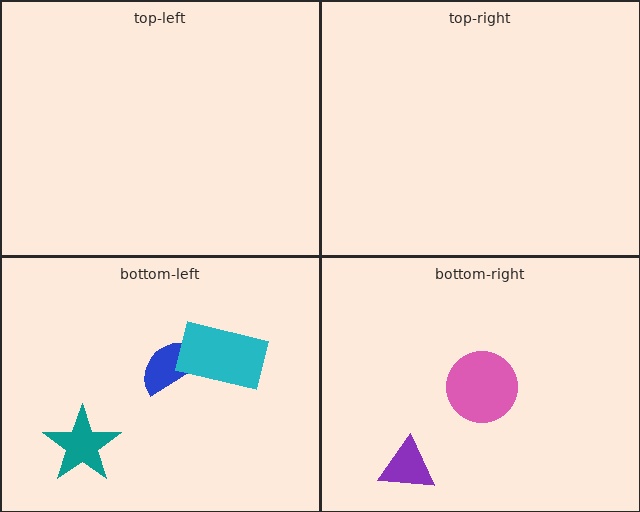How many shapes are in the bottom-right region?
2.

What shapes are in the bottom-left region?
The teal star, the blue semicircle, the cyan rectangle.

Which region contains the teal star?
The bottom-left region.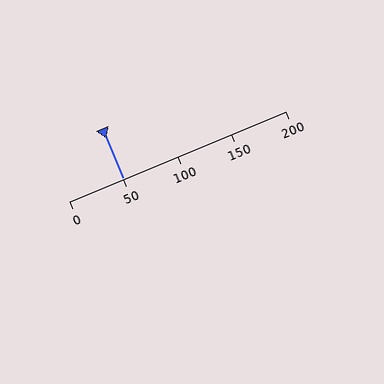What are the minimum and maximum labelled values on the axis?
The axis runs from 0 to 200.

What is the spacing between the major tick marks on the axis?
The major ticks are spaced 50 apart.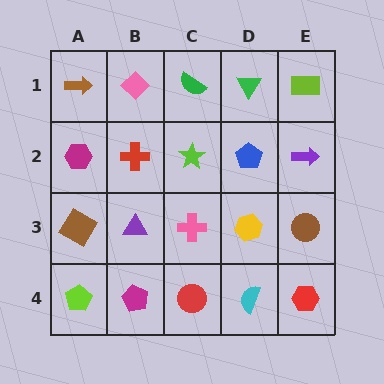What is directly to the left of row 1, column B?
A brown arrow.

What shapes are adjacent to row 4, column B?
A purple triangle (row 3, column B), a lime pentagon (row 4, column A), a red circle (row 4, column C).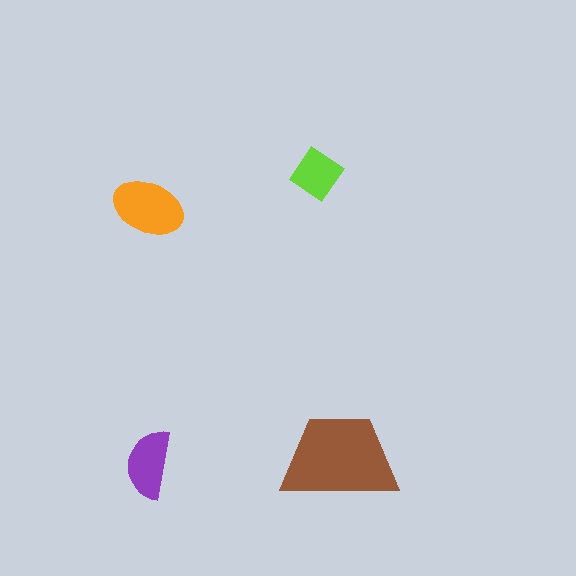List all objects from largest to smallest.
The brown trapezoid, the orange ellipse, the purple semicircle, the lime diamond.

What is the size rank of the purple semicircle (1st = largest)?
3rd.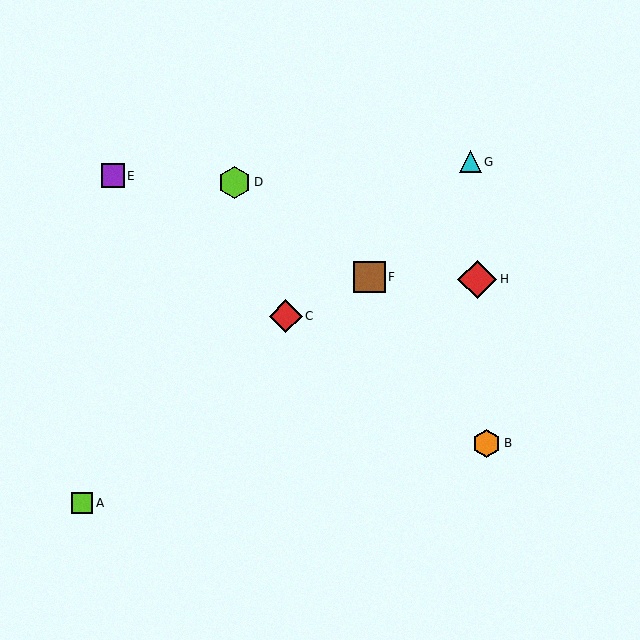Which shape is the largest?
The red diamond (labeled H) is the largest.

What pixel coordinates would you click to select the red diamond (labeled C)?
Click at (286, 316) to select the red diamond C.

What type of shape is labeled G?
Shape G is a cyan triangle.